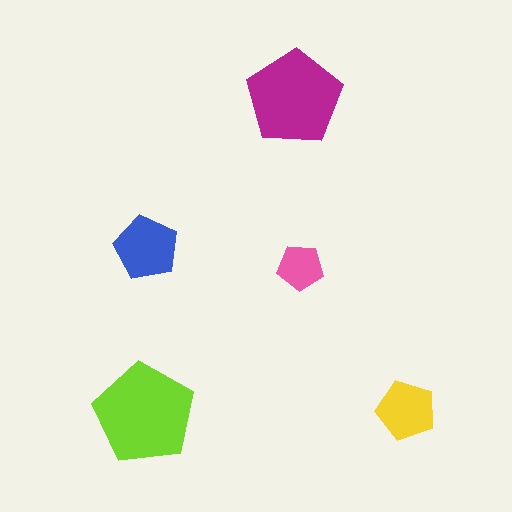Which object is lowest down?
The lime pentagon is bottommost.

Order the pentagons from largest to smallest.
the lime one, the magenta one, the blue one, the yellow one, the pink one.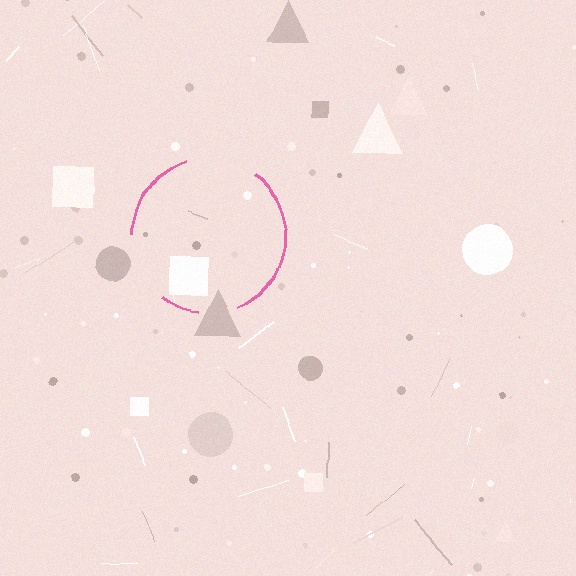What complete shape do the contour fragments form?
The contour fragments form a circle.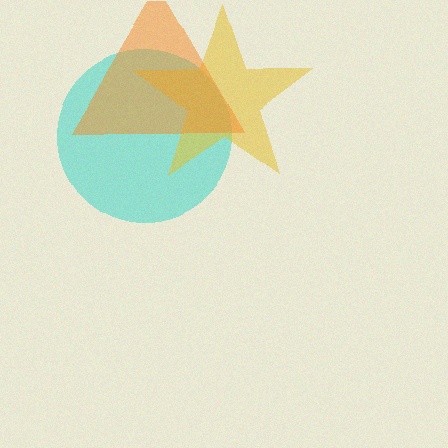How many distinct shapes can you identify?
There are 3 distinct shapes: a cyan circle, a yellow star, an orange triangle.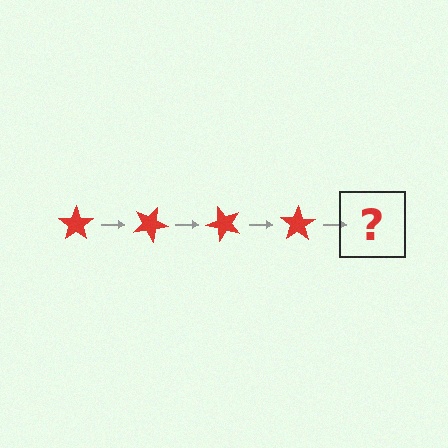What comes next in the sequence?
The next element should be a red star rotated 100 degrees.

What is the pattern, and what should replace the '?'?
The pattern is that the star rotates 25 degrees each step. The '?' should be a red star rotated 100 degrees.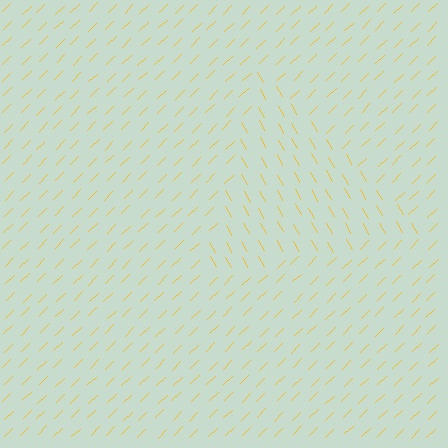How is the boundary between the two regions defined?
The boundary is defined purely by a change in line orientation (approximately 75 degrees difference). All lines are the same color and thickness.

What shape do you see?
I see a triangle.